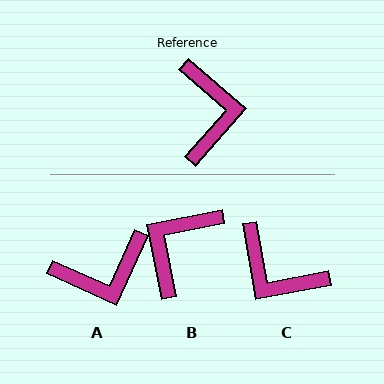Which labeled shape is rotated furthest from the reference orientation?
B, about 143 degrees away.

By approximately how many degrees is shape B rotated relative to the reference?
Approximately 143 degrees counter-clockwise.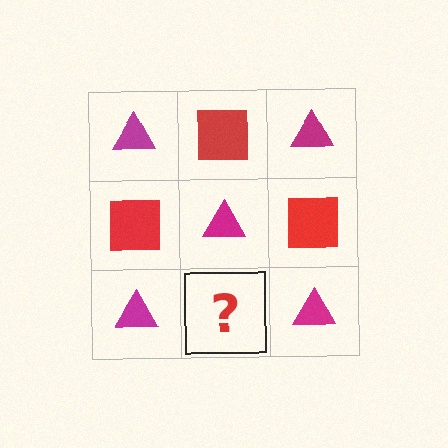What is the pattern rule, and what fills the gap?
The rule is that it alternates magenta triangle and red square in a checkerboard pattern. The gap should be filled with a red square.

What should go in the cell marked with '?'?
The missing cell should contain a red square.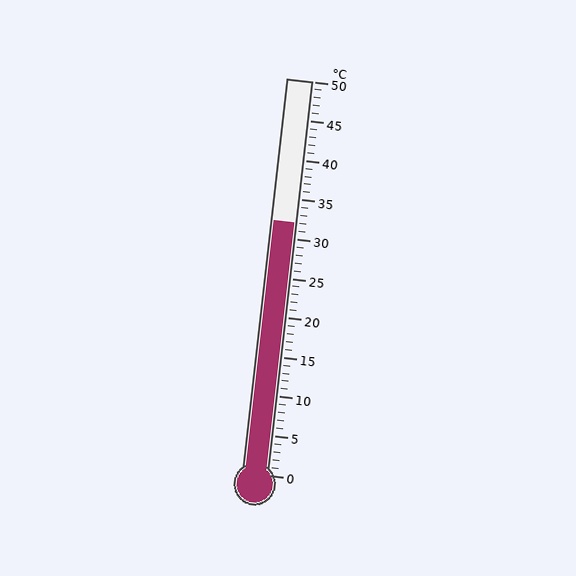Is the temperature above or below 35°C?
The temperature is below 35°C.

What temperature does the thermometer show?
The thermometer shows approximately 32°C.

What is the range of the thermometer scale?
The thermometer scale ranges from 0°C to 50°C.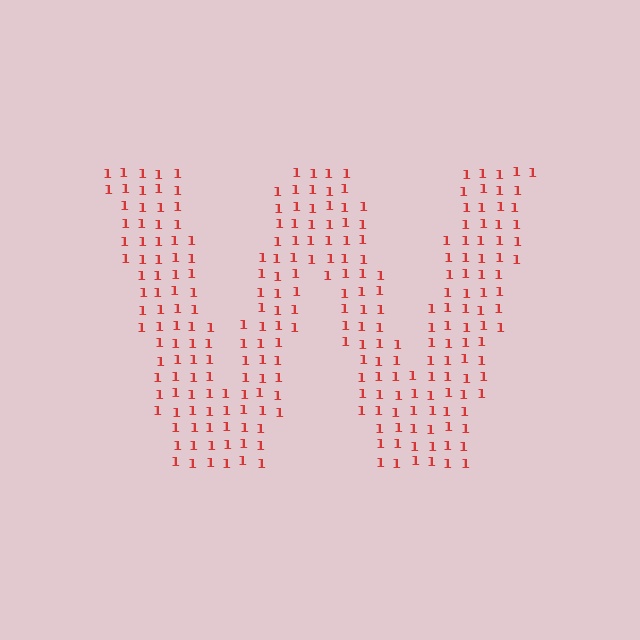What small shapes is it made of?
It is made of small digit 1's.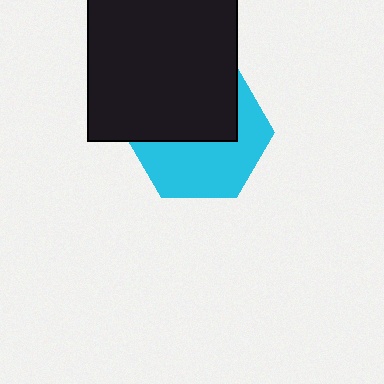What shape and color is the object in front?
The object in front is a black square.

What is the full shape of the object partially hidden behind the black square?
The partially hidden object is a cyan hexagon.